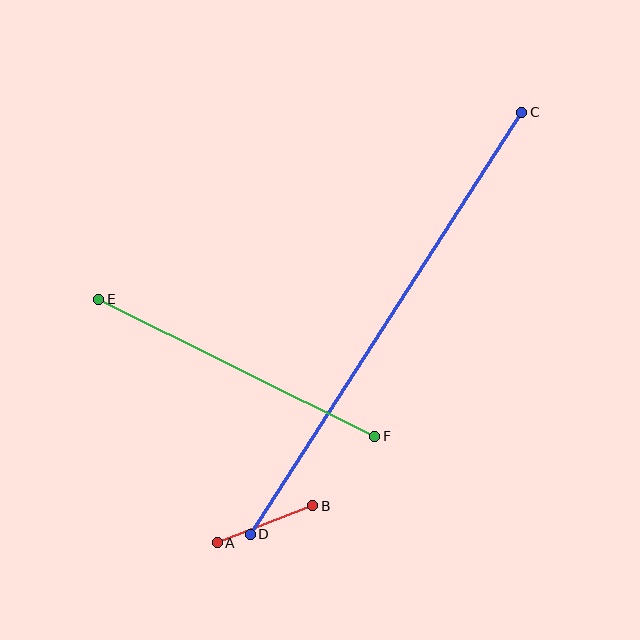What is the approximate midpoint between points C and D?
The midpoint is at approximately (386, 323) pixels.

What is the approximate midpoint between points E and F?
The midpoint is at approximately (237, 368) pixels.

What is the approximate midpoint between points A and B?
The midpoint is at approximately (265, 524) pixels.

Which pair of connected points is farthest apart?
Points C and D are farthest apart.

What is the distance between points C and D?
The distance is approximately 502 pixels.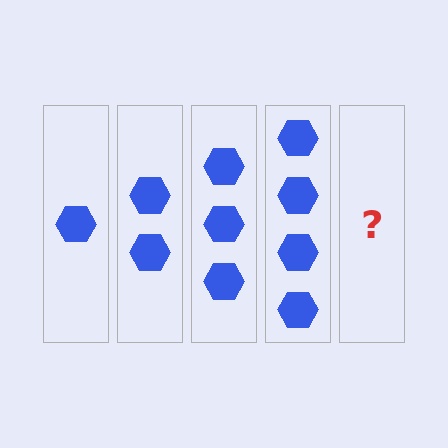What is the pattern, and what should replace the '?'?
The pattern is that each step adds one more hexagon. The '?' should be 5 hexagons.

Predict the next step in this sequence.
The next step is 5 hexagons.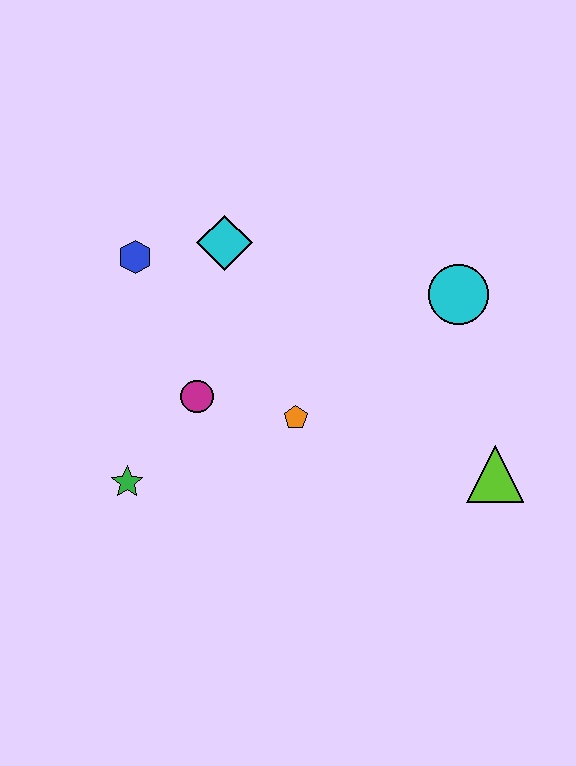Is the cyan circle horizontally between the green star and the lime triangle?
Yes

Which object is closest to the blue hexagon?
The cyan diamond is closest to the blue hexagon.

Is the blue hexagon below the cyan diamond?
Yes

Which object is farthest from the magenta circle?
The lime triangle is farthest from the magenta circle.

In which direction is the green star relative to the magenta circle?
The green star is below the magenta circle.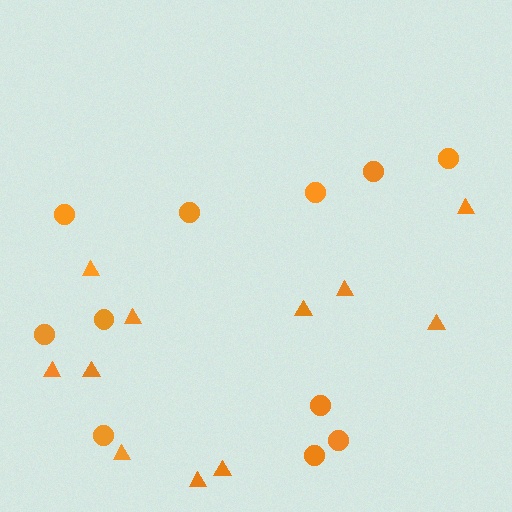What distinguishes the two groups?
There are 2 groups: one group of circles (11) and one group of triangles (11).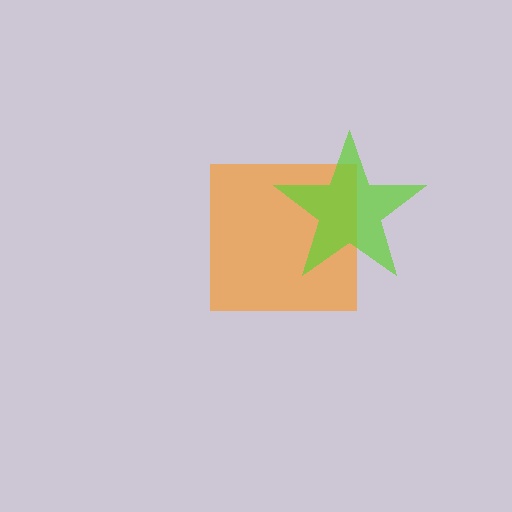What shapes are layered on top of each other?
The layered shapes are: an orange square, a lime star.